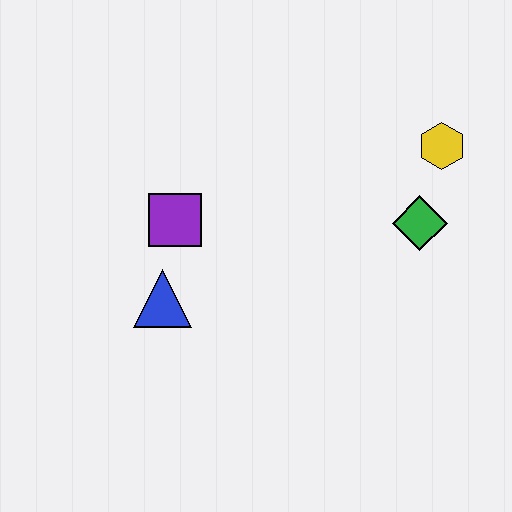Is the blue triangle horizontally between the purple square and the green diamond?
No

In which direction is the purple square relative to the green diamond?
The purple square is to the left of the green diamond.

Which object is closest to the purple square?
The blue triangle is closest to the purple square.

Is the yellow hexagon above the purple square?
Yes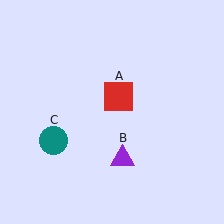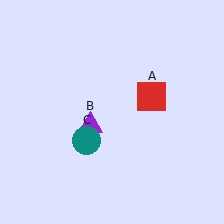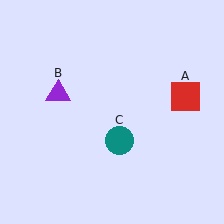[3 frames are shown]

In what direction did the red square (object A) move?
The red square (object A) moved right.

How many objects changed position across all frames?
3 objects changed position: red square (object A), purple triangle (object B), teal circle (object C).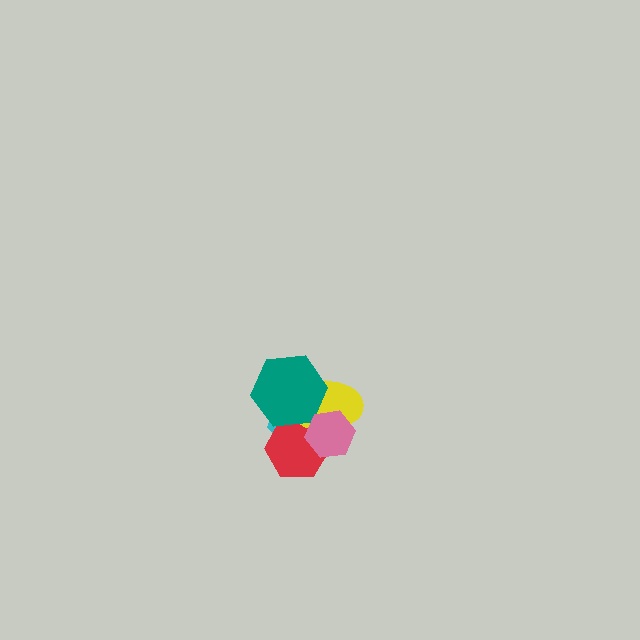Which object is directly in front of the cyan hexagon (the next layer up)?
The red hexagon is directly in front of the cyan hexagon.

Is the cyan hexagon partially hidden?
Yes, it is partially covered by another shape.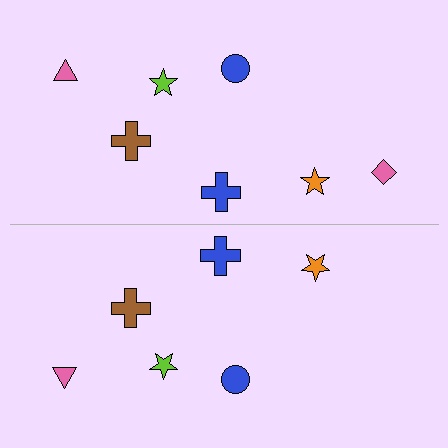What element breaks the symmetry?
A pink diamond is missing from the bottom side.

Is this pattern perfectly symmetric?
No, the pattern is not perfectly symmetric. A pink diamond is missing from the bottom side.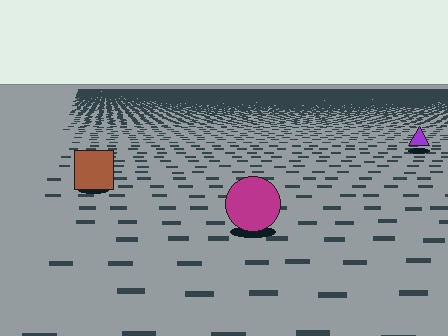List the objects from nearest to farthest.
From nearest to farthest: the magenta circle, the brown square, the purple triangle.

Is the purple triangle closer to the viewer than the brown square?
No. The brown square is closer — you can tell from the texture gradient: the ground texture is coarser near it.